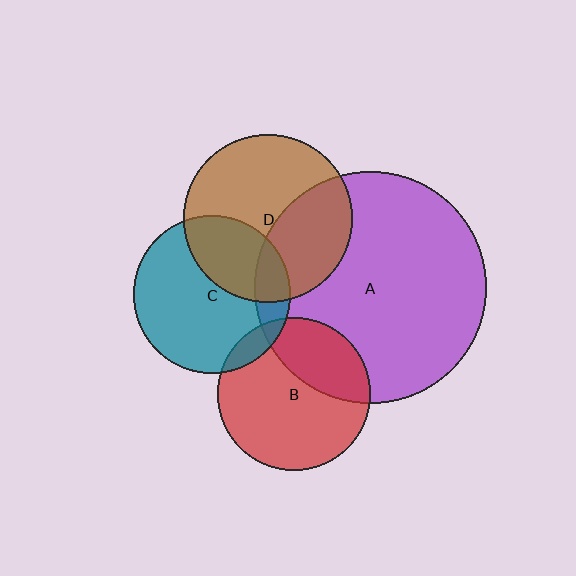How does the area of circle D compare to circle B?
Approximately 1.2 times.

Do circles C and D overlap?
Yes.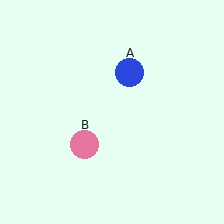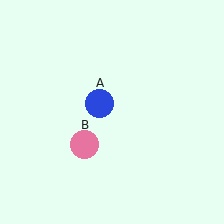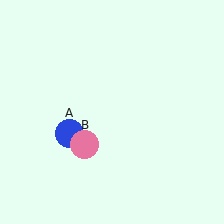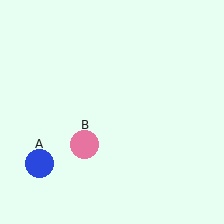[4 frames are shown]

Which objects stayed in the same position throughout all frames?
Pink circle (object B) remained stationary.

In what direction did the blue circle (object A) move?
The blue circle (object A) moved down and to the left.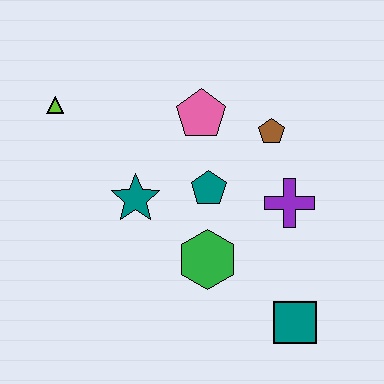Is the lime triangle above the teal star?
Yes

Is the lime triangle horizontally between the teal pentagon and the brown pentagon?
No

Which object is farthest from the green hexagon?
The lime triangle is farthest from the green hexagon.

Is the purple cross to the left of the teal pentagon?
No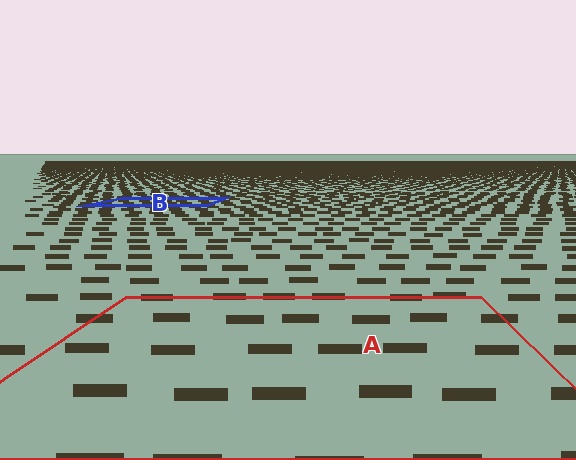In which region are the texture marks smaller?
The texture marks are smaller in region B, because it is farther away.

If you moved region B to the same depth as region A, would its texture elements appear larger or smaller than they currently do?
They would appear larger. At a closer depth, the same texture elements are projected at a bigger on-screen size.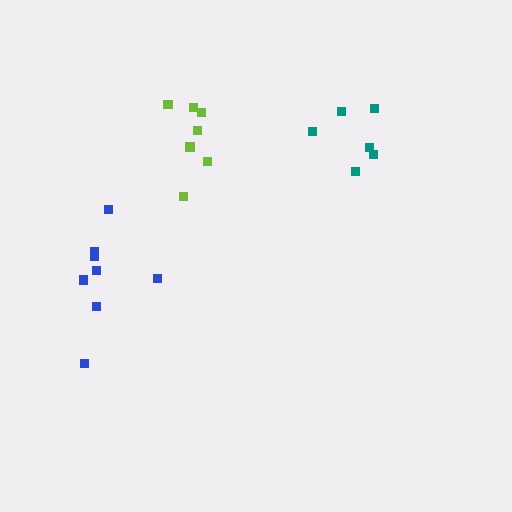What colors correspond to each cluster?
The clusters are colored: blue, lime, teal.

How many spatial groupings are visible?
There are 3 spatial groupings.